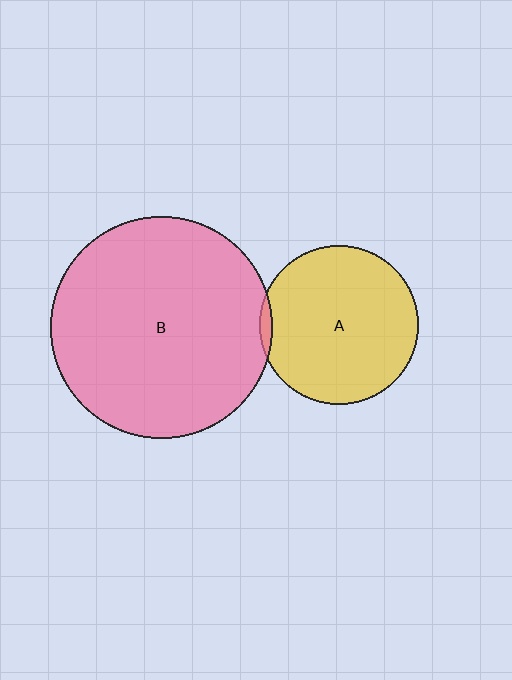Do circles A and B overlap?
Yes.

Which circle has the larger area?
Circle B (pink).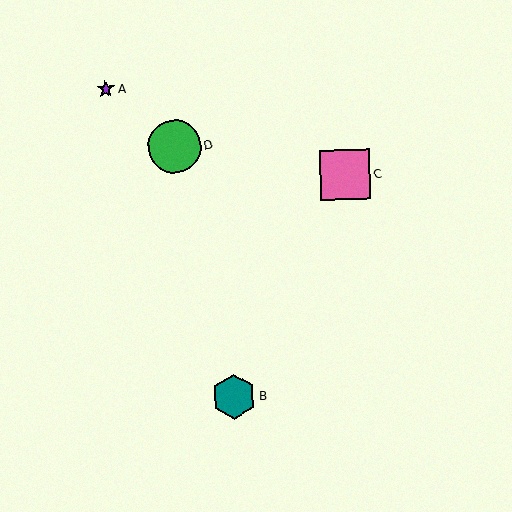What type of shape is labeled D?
Shape D is a green circle.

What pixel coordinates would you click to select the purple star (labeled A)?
Click at (106, 89) to select the purple star A.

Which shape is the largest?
The green circle (labeled D) is the largest.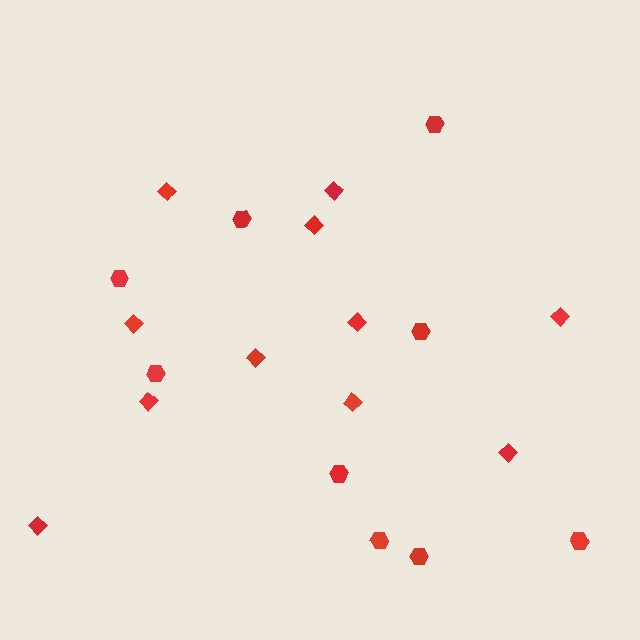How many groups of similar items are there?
There are 2 groups: one group of diamonds (11) and one group of hexagons (9).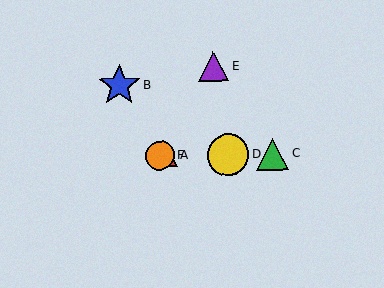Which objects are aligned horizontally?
Objects A, C, D, F are aligned horizontally.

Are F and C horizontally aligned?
Yes, both are at y≈156.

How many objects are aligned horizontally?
4 objects (A, C, D, F) are aligned horizontally.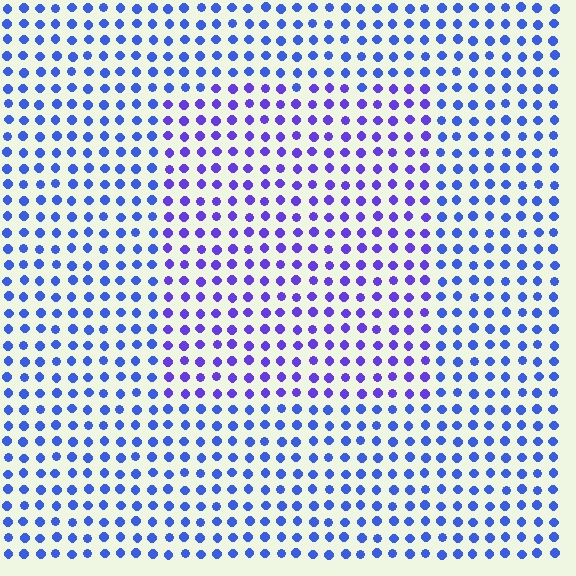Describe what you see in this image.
The image is filled with small blue elements in a uniform arrangement. A rectangle-shaped region is visible where the elements are tinted to a slightly different hue, forming a subtle color boundary.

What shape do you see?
I see a rectangle.